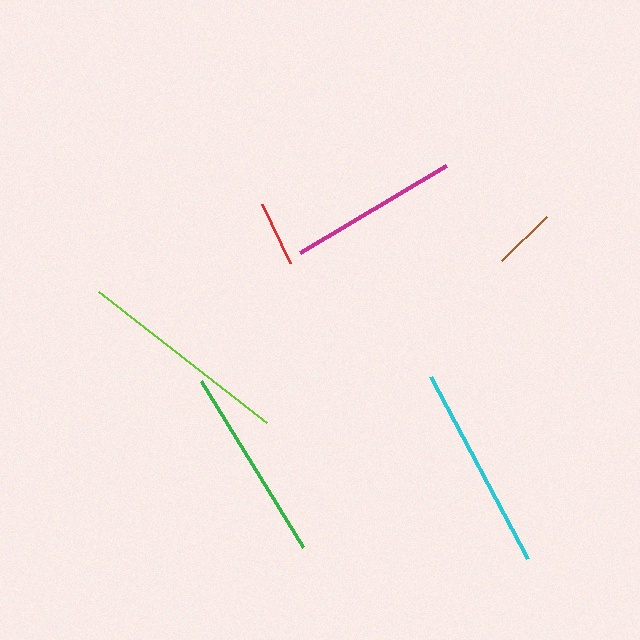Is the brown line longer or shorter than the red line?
The red line is longer than the brown line.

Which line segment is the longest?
The lime line is the longest at approximately 212 pixels.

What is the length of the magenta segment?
The magenta segment is approximately 169 pixels long.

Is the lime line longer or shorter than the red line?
The lime line is longer than the red line.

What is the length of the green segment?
The green segment is approximately 196 pixels long.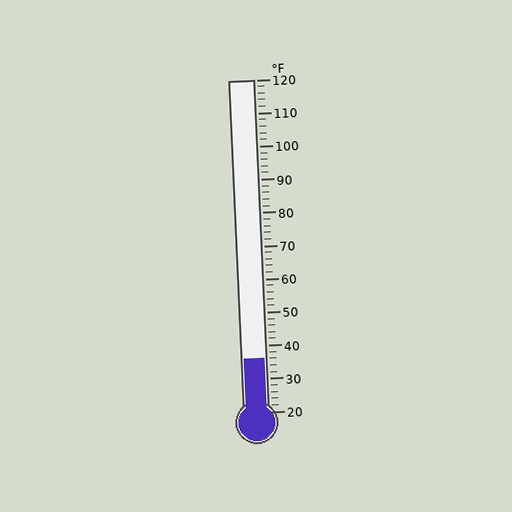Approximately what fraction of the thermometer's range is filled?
The thermometer is filled to approximately 15% of its range.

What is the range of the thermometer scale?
The thermometer scale ranges from 20°F to 120°F.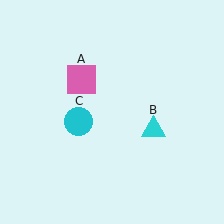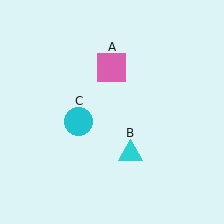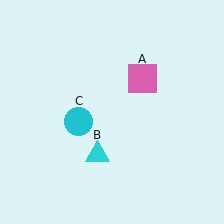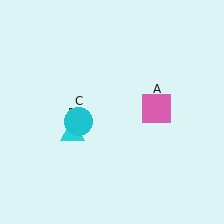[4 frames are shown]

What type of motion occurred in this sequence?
The pink square (object A), cyan triangle (object B) rotated clockwise around the center of the scene.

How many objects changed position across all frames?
2 objects changed position: pink square (object A), cyan triangle (object B).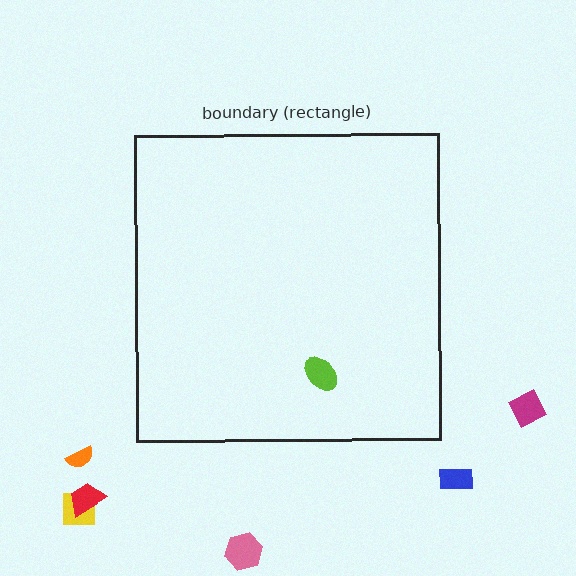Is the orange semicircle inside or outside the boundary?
Outside.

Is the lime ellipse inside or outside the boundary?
Inside.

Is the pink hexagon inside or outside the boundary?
Outside.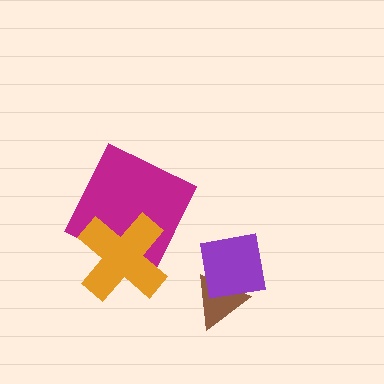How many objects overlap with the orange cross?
1 object overlaps with the orange cross.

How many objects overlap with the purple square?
1 object overlaps with the purple square.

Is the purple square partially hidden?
No, no other shape covers it.